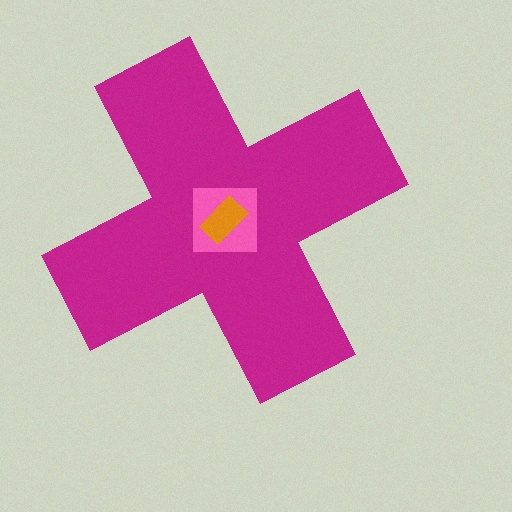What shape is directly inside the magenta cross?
The pink square.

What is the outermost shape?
The magenta cross.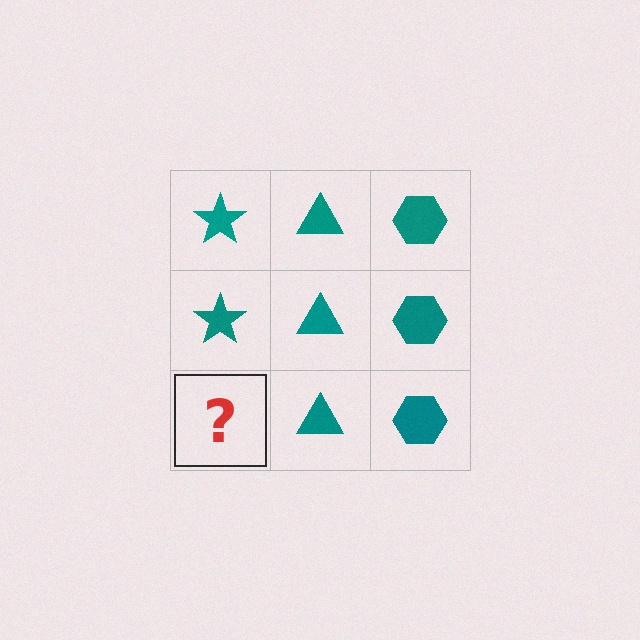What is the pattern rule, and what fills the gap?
The rule is that each column has a consistent shape. The gap should be filled with a teal star.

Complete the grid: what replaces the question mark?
The question mark should be replaced with a teal star.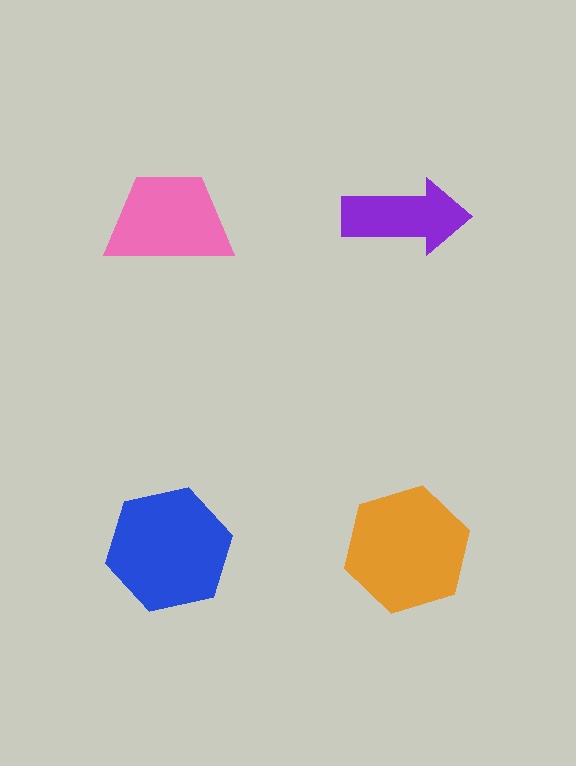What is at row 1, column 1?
A pink trapezoid.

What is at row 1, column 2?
A purple arrow.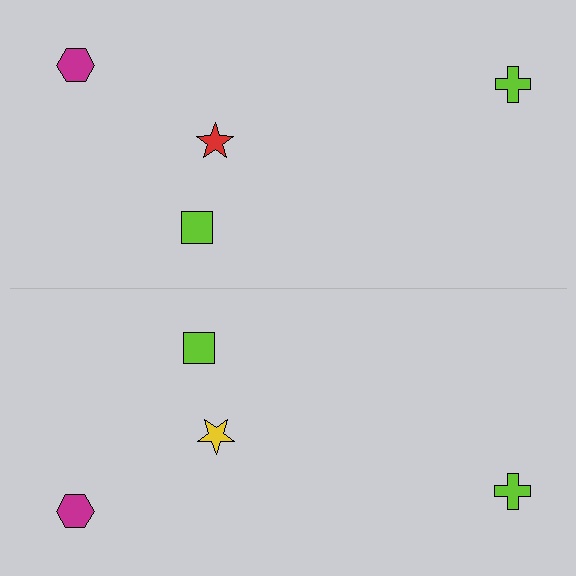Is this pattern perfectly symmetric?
No, the pattern is not perfectly symmetric. The yellow star on the bottom side breaks the symmetry — its mirror counterpart is red.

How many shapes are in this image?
There are 8 shapes in this image.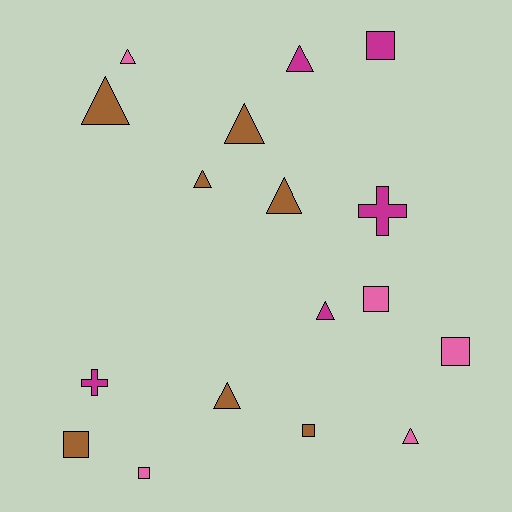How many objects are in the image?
There are 17 objects.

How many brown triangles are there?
There are 5 brown triangles.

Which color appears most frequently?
Brown, with 7 objects.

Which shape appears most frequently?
Triangle, with 9 objects.